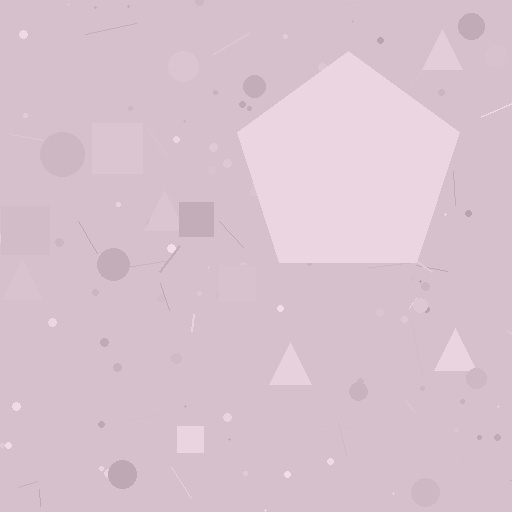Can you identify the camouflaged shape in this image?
The camouflaged shape is a pentagon.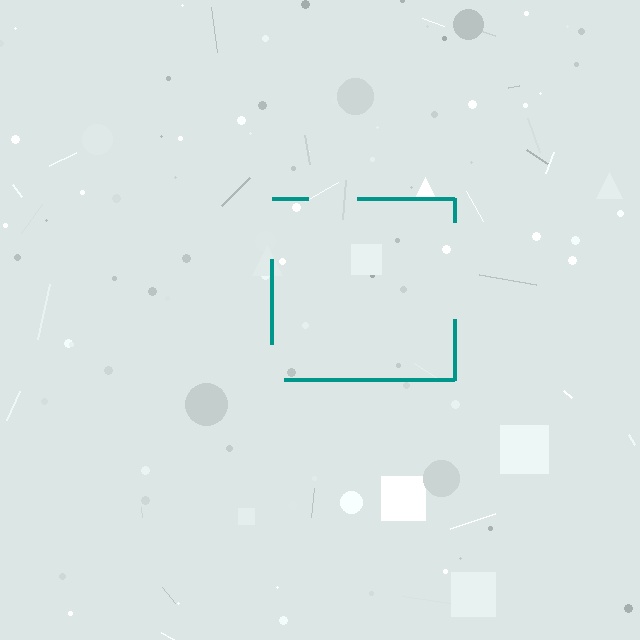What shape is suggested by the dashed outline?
The dashed outline suggests a square.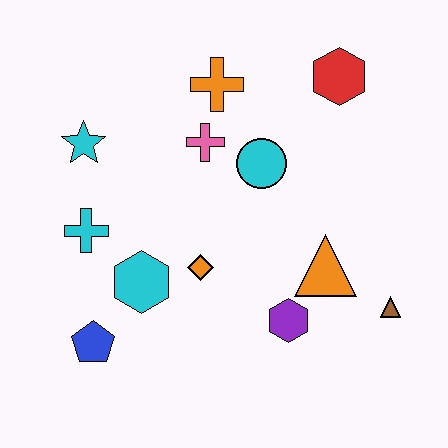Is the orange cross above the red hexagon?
No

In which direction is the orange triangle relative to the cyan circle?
The orange triangle is below the cyan circle.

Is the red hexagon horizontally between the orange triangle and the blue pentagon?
No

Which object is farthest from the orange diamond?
The red hexagon is farthest from the orange diamond.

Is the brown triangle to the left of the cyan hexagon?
No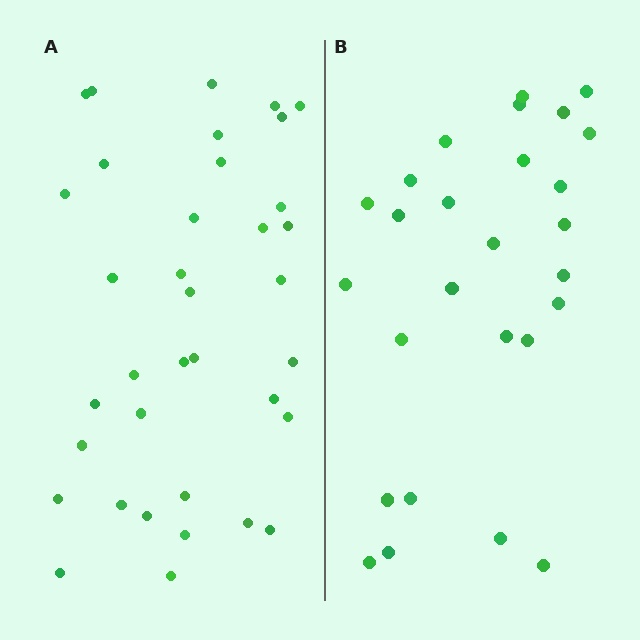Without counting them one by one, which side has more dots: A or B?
Region A (the left region) has more dots.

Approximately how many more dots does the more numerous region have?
Region A has roughly 8 or so more dots than region B.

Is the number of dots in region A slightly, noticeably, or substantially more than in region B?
Region A has noticeably more, but not dramatically so. The ratio is roughly 1.3 to 1.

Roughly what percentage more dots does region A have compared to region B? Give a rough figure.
About 35% more.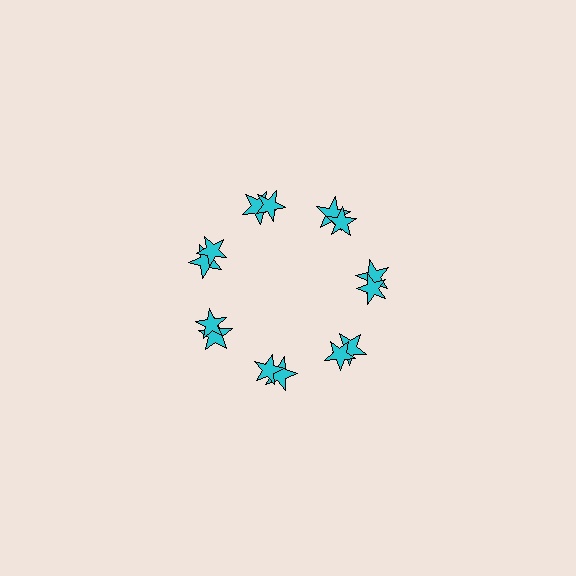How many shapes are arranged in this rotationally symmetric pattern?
There are 14 shapes, arranged in 7 groups of 2.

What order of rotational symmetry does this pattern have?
This pattern has 7-fold rotational symmetry.